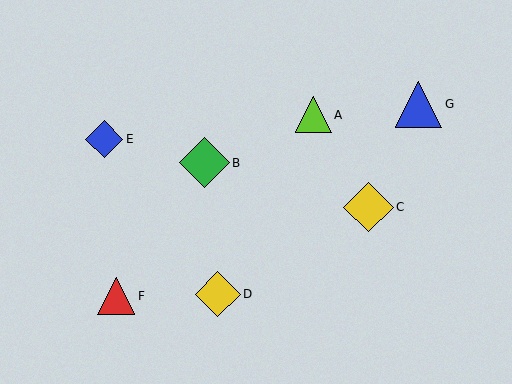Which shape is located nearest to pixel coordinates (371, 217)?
The yellow diamond (labeled C) at (368, 207) is nearest to that location.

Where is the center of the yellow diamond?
The center of the yellow diamond is at (218, 294).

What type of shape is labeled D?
Shape D is a yellow diamond.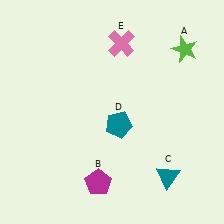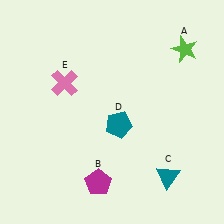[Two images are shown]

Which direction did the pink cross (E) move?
The pink cross (E) moved left.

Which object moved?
The pink cross (E) moved left.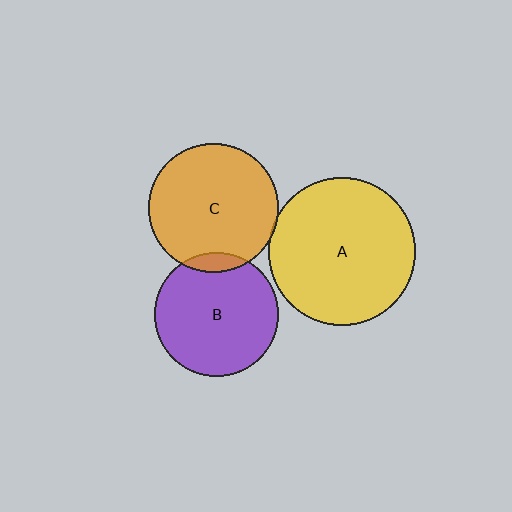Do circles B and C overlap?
Yes.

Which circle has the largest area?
Circle A (yellow).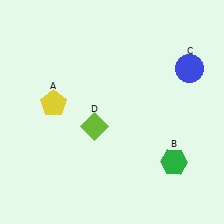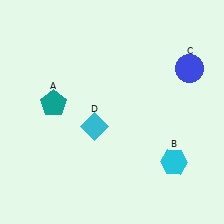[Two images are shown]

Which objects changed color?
A changed from yellow to teal. B changed from green to cyan. D changed from lime to cyan.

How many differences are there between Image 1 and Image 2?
There are 3 differences between the two images.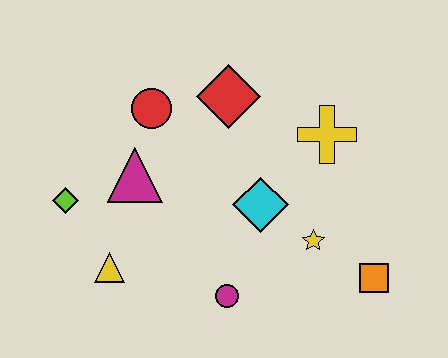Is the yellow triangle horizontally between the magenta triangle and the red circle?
No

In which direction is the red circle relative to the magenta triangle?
The red circle is above the magenta triangle.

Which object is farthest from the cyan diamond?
The lime diamond is farthest from the cyan diamond.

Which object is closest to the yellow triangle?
The lime diamond is closest to the yellow triangle.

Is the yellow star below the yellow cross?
Yes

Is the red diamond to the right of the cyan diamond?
No